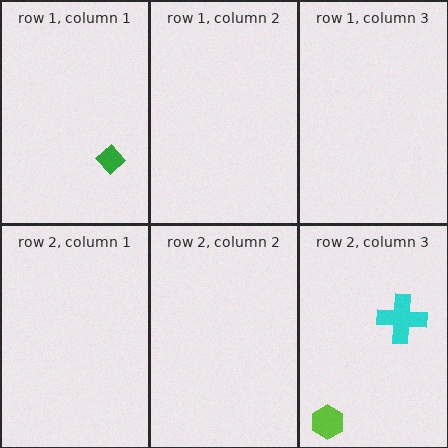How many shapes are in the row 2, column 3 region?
2.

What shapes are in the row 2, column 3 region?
The cyan cross, the lime hexagon.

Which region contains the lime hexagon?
The row 2, column 3 region.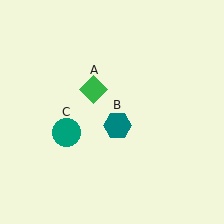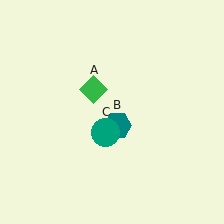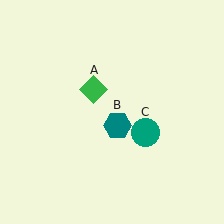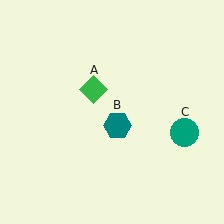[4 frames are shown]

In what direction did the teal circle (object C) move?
The teal circle (object C) moved right.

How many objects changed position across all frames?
1 object changed position: teal circle (object C).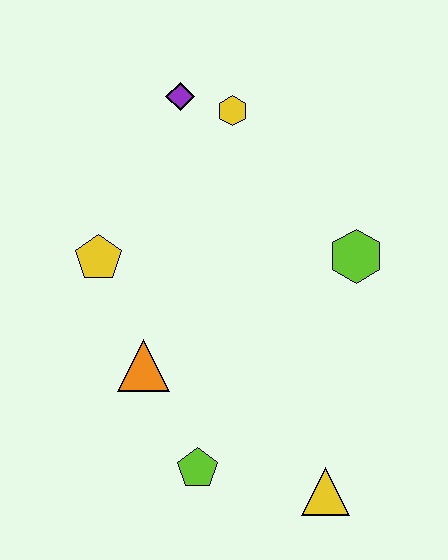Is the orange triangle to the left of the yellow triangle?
Yes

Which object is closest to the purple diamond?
The yellow hexagon is closest to the purple diamond.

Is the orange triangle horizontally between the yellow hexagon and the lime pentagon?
No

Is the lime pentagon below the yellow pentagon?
Yes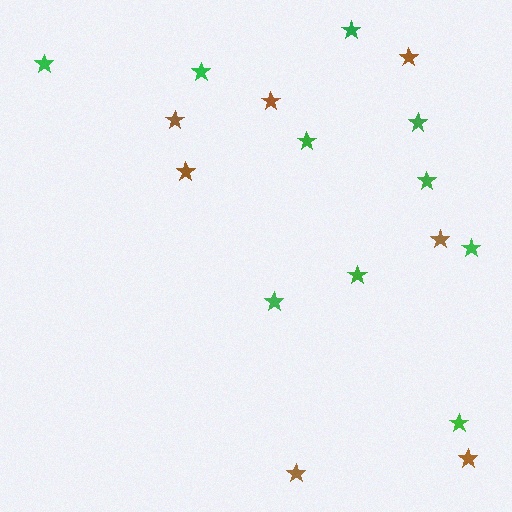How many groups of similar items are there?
There are 2 groups: one group of green stars (10) and one group of brown stars (7).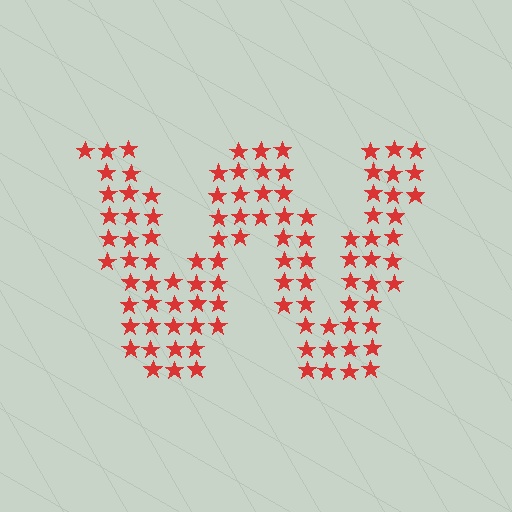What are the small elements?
The small elements are stars.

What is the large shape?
The large shape is the letter W.